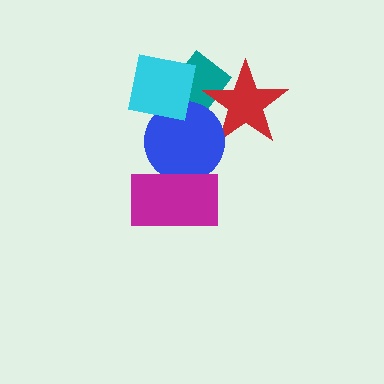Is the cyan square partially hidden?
No, no other shape covers it.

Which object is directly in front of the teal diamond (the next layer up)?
The red star is directly in front of the teal diamond.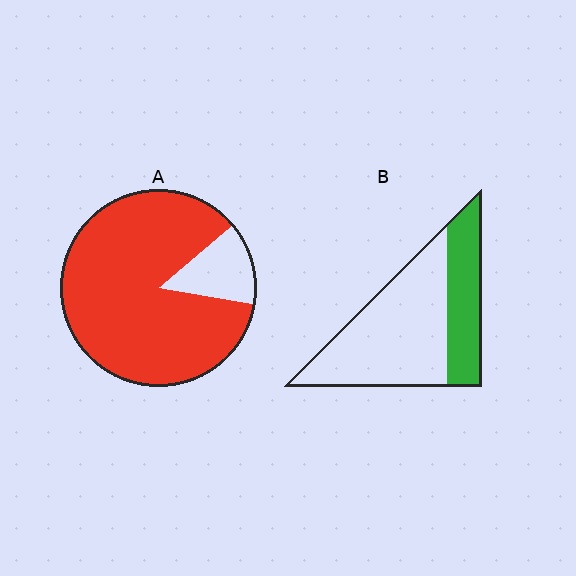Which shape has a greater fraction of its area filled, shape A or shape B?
Shape A.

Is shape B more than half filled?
No.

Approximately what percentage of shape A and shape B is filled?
A is approximately 85% and B is approximately 30%.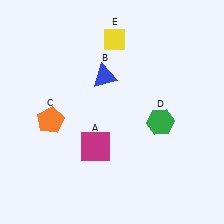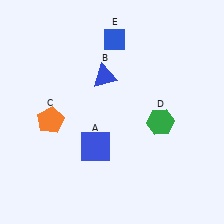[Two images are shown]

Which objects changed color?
A changed from magenta to blue. E changed from yellow to blue.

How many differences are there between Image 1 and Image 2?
There are 2 differences between the two images.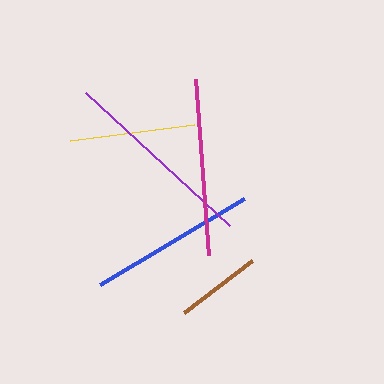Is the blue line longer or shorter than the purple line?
The purple line is longer than the blue line.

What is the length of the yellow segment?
The yellow segment is approximately 124 pixels long.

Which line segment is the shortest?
The brown line is the shortest at approximately 85 pixels.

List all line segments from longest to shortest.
From longest to shortest: purple, magenta, blue, yellow, brown.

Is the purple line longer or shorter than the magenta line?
The purple line is longer than the magenta line.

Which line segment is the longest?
The purple line is the longest at approximately 196 pixels.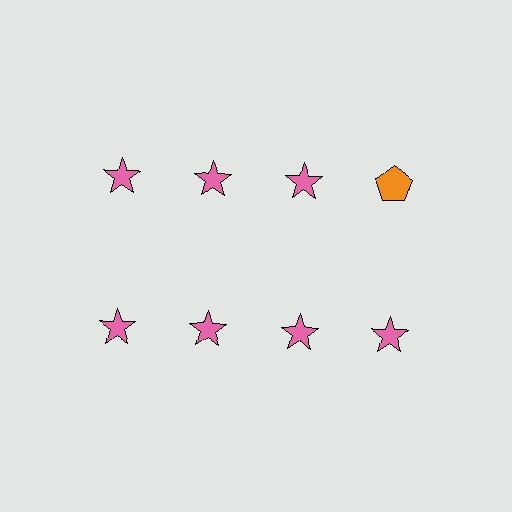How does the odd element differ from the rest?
It differs in both color (orange instead of pink) and shape (pentagon instead of star).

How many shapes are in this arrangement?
There are 8 shapes arranged in a grid pattern.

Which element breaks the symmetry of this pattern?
The orange pentagon in the top row, second from right column breaks the symmetry. All other shapes are pink stars.